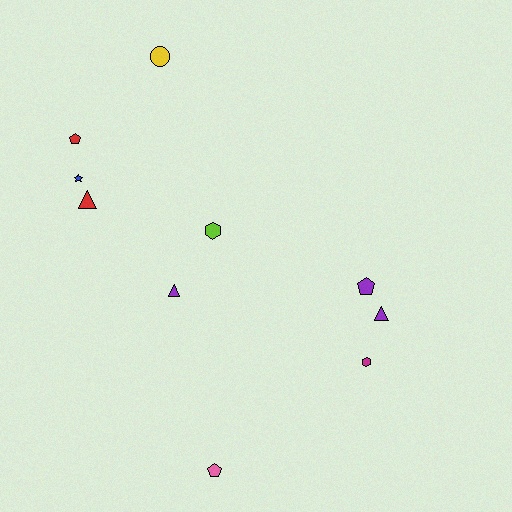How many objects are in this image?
There are 10 objects.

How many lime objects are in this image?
There is 1 lime object.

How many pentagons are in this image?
There are 3 pentagons.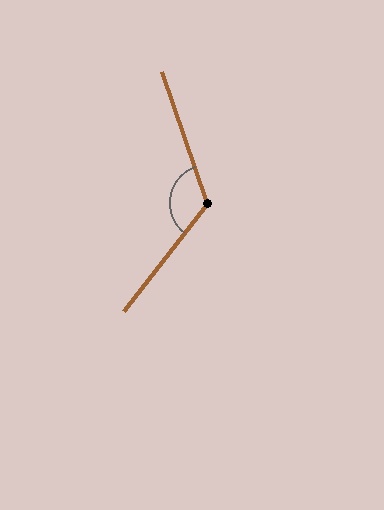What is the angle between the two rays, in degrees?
Approximately 123 degrees.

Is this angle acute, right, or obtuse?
It is obtuse.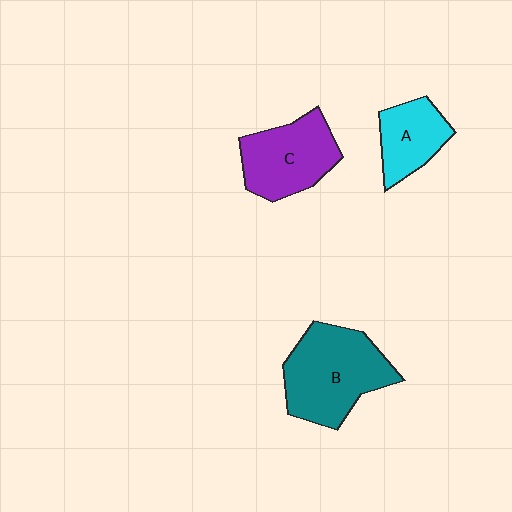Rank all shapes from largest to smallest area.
From largest to smallest: B (teal), C (purple), A (cyan).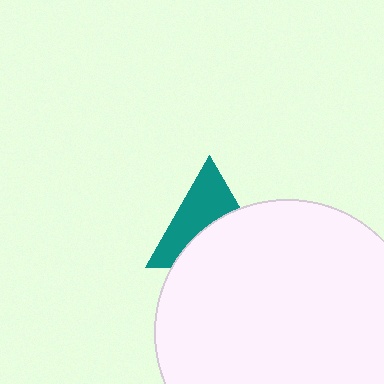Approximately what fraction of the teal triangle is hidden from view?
Roughly 49% of the teal triangle is hidden behind the white circle.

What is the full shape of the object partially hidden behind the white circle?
The partially hidden object is a teal triangle.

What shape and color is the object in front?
The object in front is a white circle.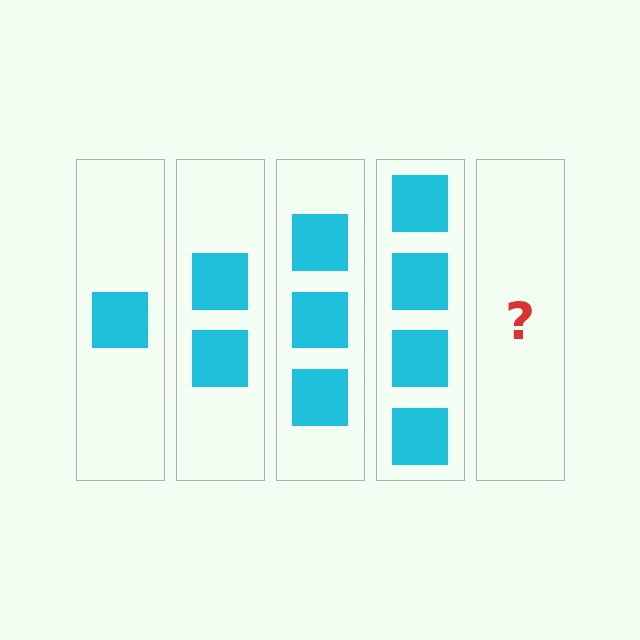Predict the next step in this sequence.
The next step is 5 squares.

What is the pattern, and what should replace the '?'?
The pattern is that each step adds one more square. The '?' should be 5 squares.